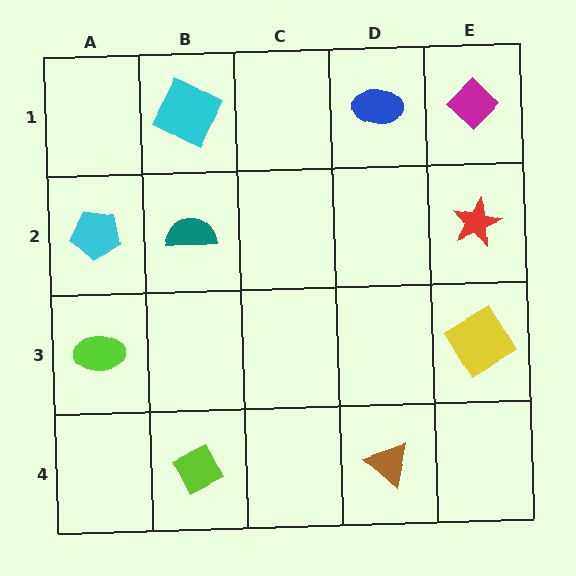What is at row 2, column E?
A red star.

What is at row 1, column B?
A cyan square.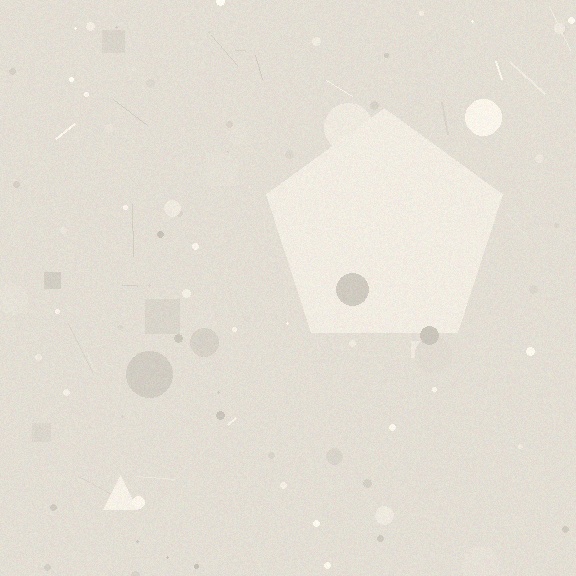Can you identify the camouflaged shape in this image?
The camouflaged shape is a pentagon.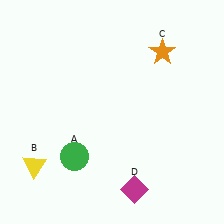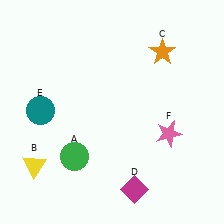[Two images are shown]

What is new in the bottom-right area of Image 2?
A pink star (F) was added in the bottom-right area of Image 2.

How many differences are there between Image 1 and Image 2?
There are 2 differences between the two images.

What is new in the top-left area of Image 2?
A teal circle (E) was added in the top-left area of Image 2.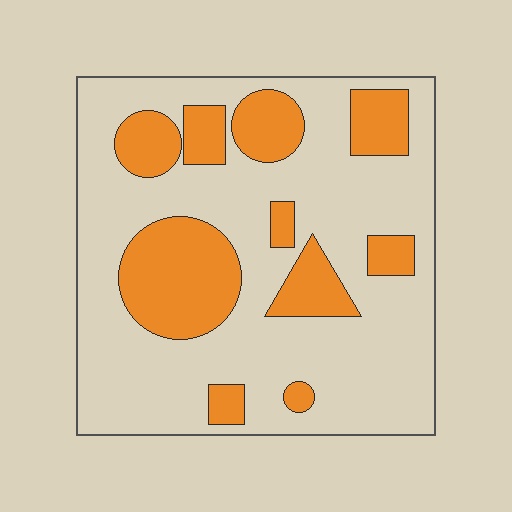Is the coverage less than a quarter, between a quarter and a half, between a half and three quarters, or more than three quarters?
Between a quarter and a half.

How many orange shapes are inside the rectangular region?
10.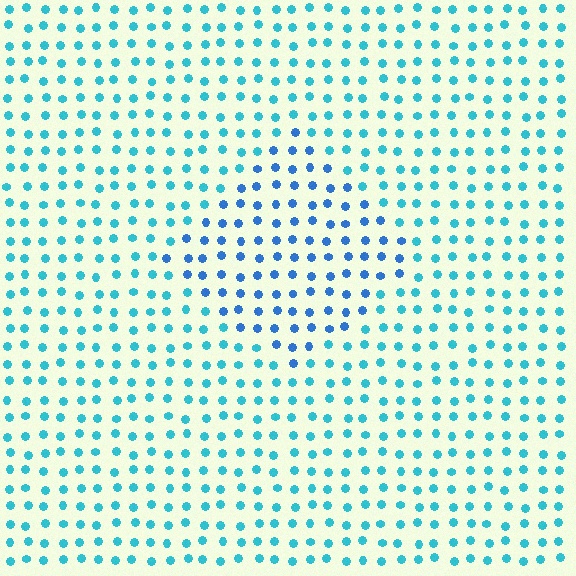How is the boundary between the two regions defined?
The boundary is defined purely by a slight shift in hue (about 29 degrees). Spacing, size, and orientation are identical on both sides.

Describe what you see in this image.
The image is filled with small cyan elements in a uniform arrangement. A diamond-shaped region is visible where the elements are tinted to a slightly different hue, forming a subtle color boundary.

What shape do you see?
I see a diamond.